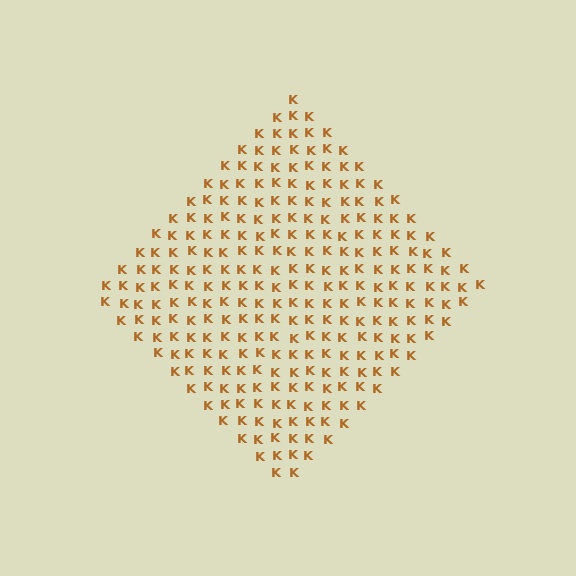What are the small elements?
The small elements are letter K's.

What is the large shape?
The large shape is a diamond.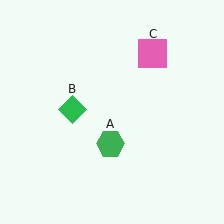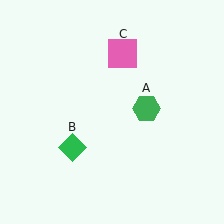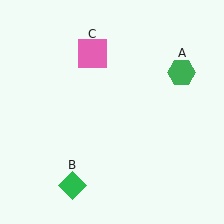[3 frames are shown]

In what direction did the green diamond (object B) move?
The green diamond (object B) moved down.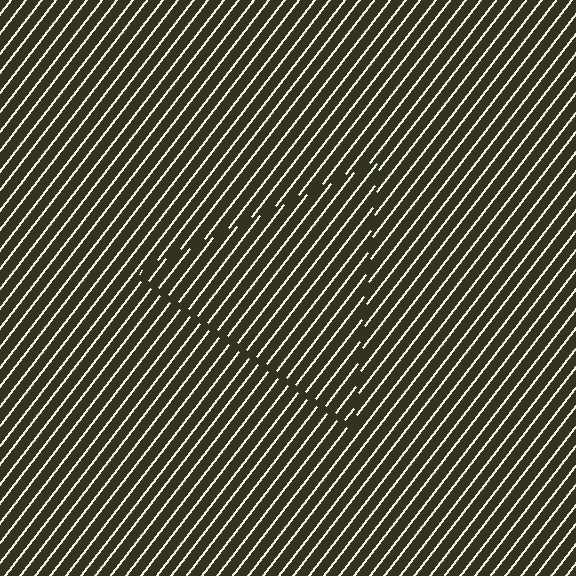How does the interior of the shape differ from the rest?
The interior of the shape contains the same grating, shifted by half a period — the contour is defined by the phase discontinuity where line-ends from the inner and outer gratings abut.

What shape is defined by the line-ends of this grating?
An illusory triangle. The interior of the shape contains the same grating, shifted by half a period — the contour is defined by the phase discontinuity where line-ends from the inner and outer gratings abut.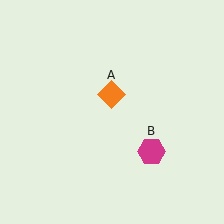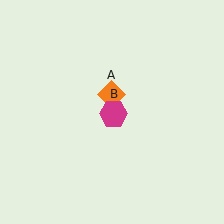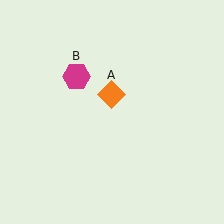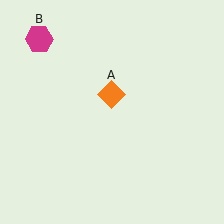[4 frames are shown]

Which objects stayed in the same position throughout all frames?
Orange diamond (object A) remained stationary.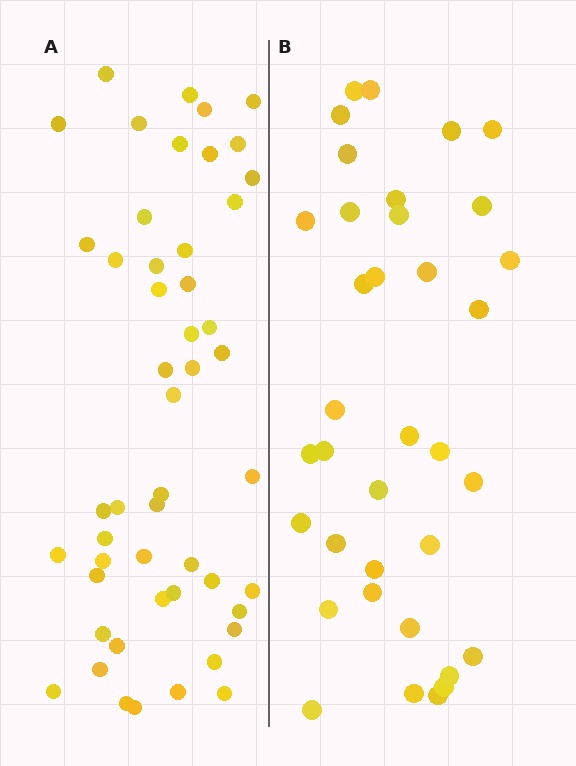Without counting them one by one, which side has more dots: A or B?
Region A (the left region) has more dots.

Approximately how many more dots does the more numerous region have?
Region A has approximately 15 more dots than region B.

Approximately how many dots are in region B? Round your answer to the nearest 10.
About 40 dots. (The exact count is 36, which rounds to 40.)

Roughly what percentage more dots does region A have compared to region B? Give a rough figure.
About 40% more.